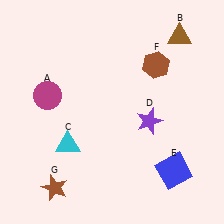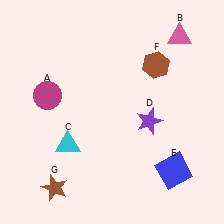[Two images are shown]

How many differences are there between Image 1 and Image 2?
There is 1 difference between the two images.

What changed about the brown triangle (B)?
In Image 1, B is brown. In Image 2, it changed to pink.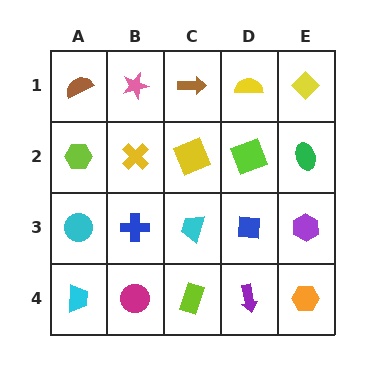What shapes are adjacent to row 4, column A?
A cyan circle (row 3, column A), a magenta circle (row 4, column B).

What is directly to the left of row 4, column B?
A cyan trapezoid.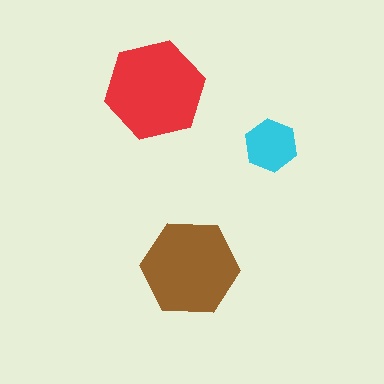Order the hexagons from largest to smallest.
the red one, the brown one, the cyan one.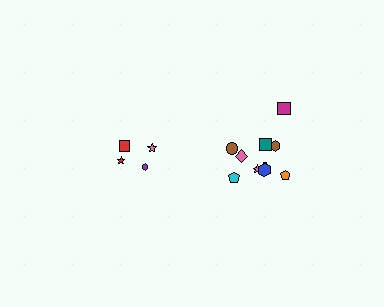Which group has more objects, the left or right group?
The right group.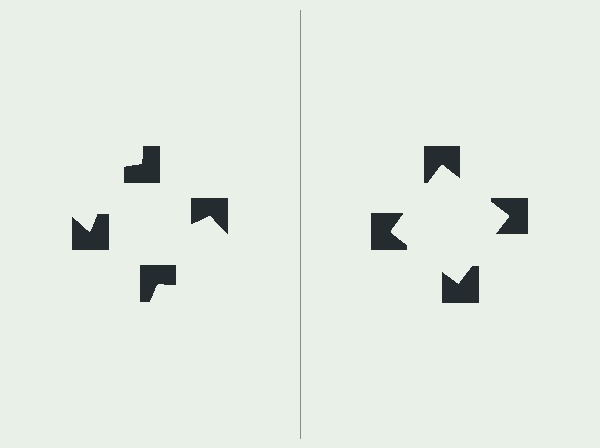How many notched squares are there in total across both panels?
8 — 4 on each side.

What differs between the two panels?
The notched squares are positioned identically on both sides; only the wedge orientations differ. On the right they align to a square; on the left they are misaligned.